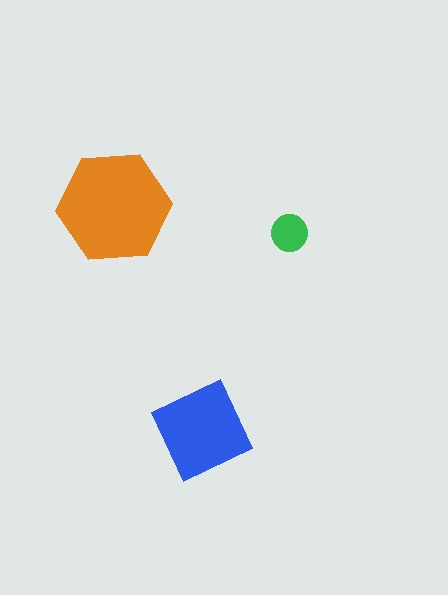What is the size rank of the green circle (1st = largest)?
3rd.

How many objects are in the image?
There are 3 objects in the image.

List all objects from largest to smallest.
The orange hexagon, the blue square, the green circle.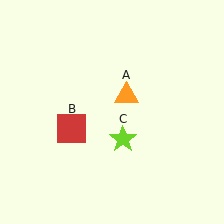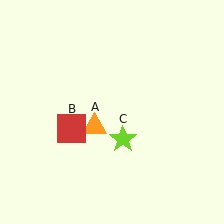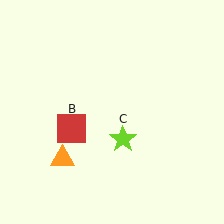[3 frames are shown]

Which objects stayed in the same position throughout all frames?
Red square (object B) and lime star (object C) remained stationary.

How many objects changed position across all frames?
1 object changed position: orange triangle (object A).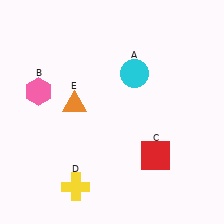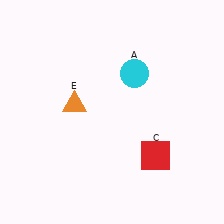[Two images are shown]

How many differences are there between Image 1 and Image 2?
There are 2 differences between the two images.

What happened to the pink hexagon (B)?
The pink hexagon (B) was removed in Image 2. It was in the top-left area of Image 1.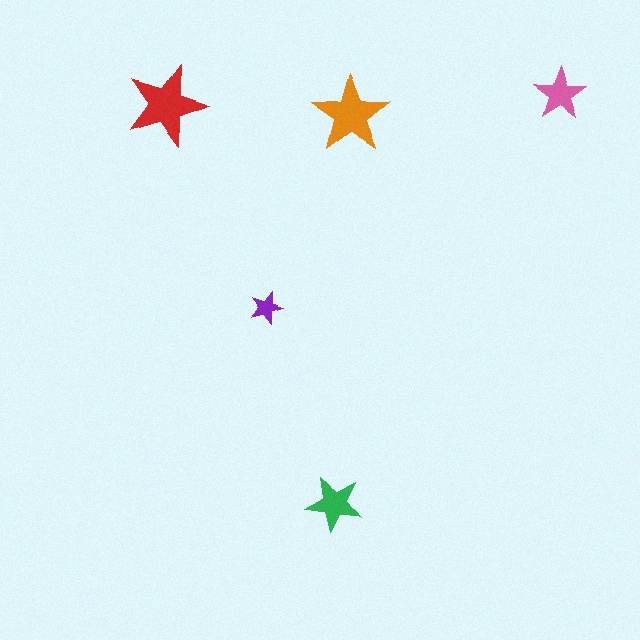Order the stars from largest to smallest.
the red one, the orange one, the green one, the pink one, the purple one.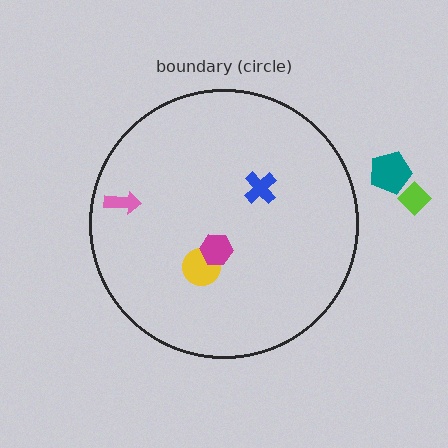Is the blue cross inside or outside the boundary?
Inside.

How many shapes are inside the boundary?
4 inside, 2 outside.